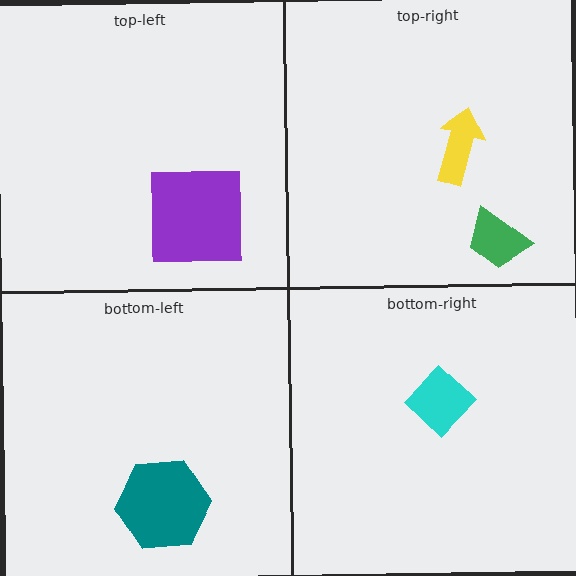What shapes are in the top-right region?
The yellow arrow, the green trapezoid.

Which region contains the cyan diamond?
The bottom-right region.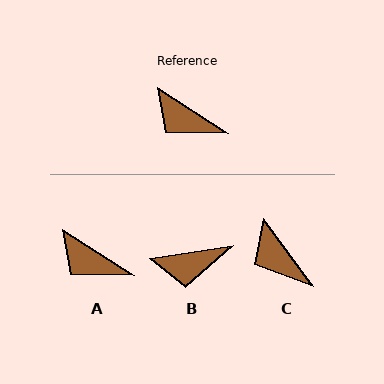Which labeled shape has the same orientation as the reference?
A.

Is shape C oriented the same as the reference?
No, it is off by about 21 degrees.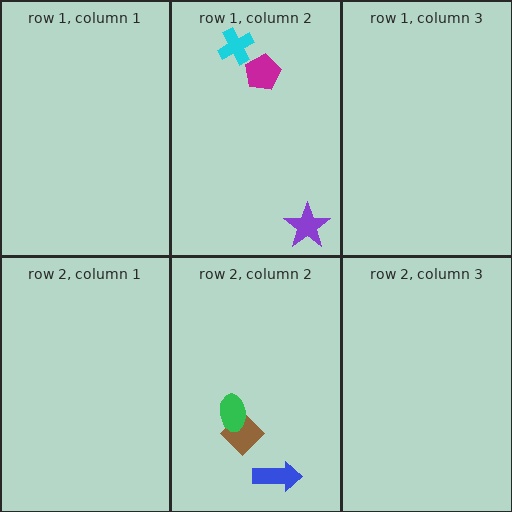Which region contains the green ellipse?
The row 2, column 2 region.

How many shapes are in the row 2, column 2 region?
3.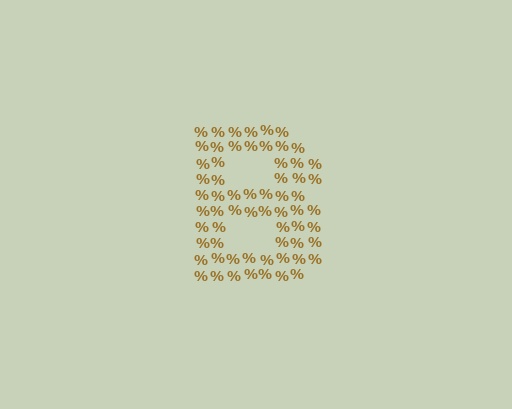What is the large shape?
The large shape is the letter B.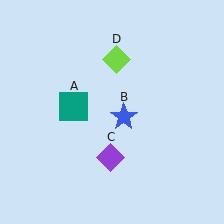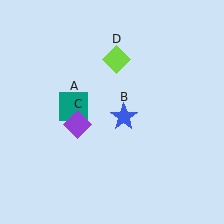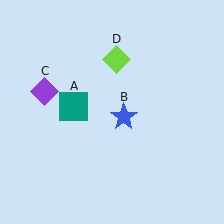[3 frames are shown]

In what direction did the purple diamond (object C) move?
The purple diamond (object C) moved up and to the left.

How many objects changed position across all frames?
1 object changed position: purple diamond (object C).